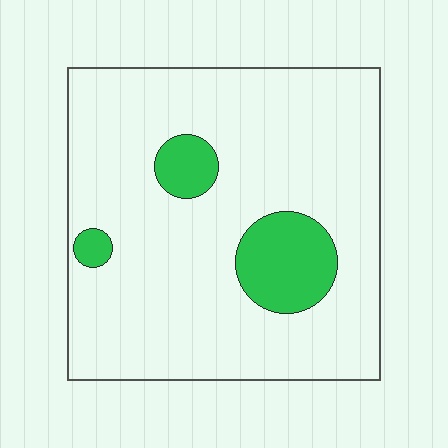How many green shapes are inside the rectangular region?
3.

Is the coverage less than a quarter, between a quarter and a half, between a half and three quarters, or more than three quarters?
Less than a quarter.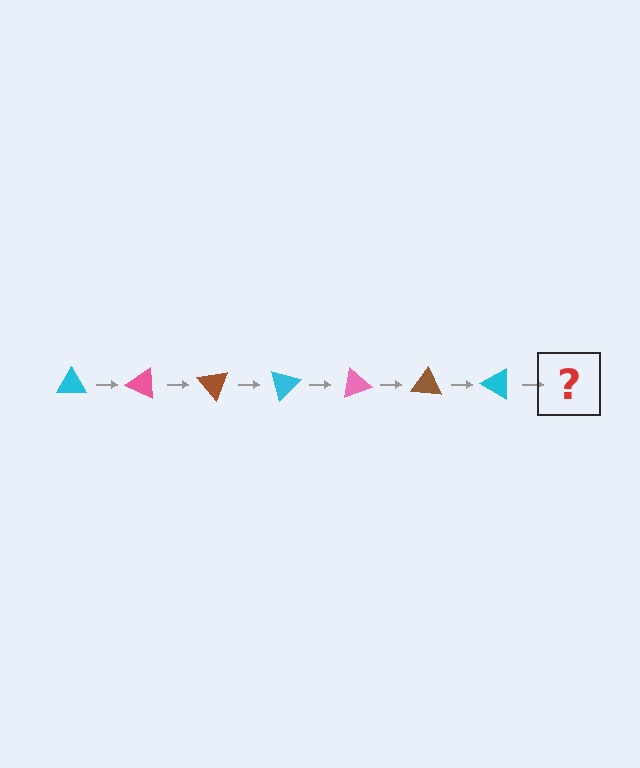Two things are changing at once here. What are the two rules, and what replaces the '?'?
The two rules are that it rotates 25 degrees each step and the color cycles through cyan, pink, and brown. The '?' should be a pink triangle, rotated 175 degrees from the start.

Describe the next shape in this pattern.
It should be a pink triangle, rotated 175 degrees from the start.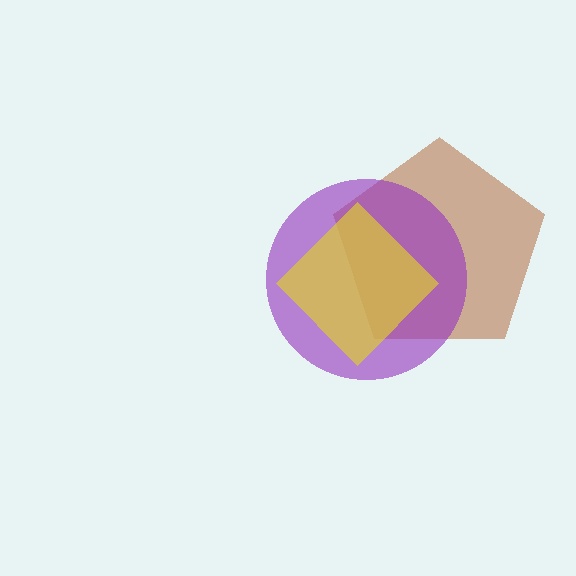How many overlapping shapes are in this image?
There are 3 overlapping shapes in the image.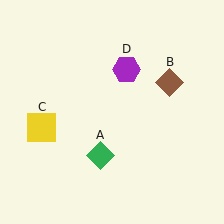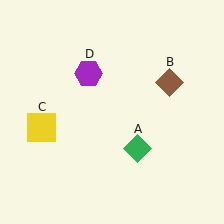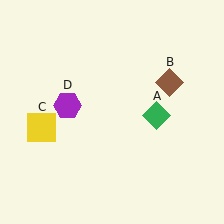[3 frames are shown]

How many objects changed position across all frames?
2 objects changed position: green diamond (object A), purple hexagon (object D).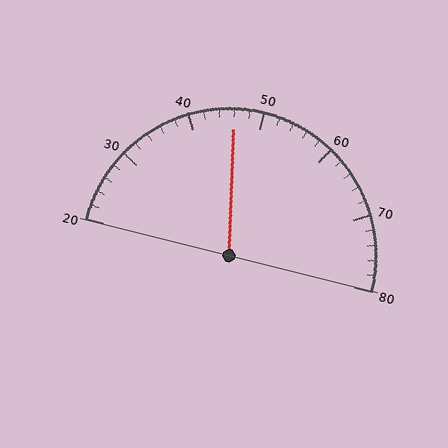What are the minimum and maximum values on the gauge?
The gauge ranges from 20 to 80.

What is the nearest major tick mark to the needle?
The nearest major tick mark is 50.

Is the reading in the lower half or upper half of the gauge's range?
The reading is in the lower half of the range (20 to 80).